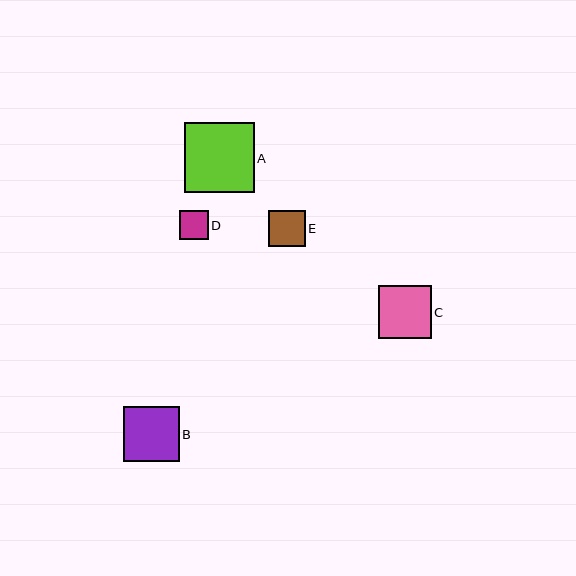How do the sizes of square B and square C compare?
Square B and square C are approximately the same size.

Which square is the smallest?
Square D is the smallest with a size of approximately 29 pixels.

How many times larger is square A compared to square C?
Square A is approximately 1.3 times the size of square C.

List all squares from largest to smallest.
From largest to smallest: A, B, C, E, D.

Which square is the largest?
Square A is the largest with a size of approximately 70 pixels.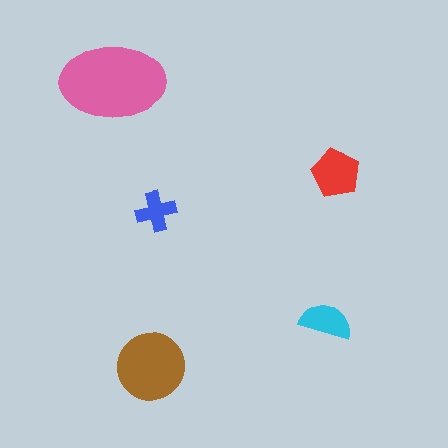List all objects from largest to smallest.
The pink ellipse, the brown circle, the red pentagon, the cyan semicircle, the blue cross.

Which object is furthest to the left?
The pink ellipse is leftmost.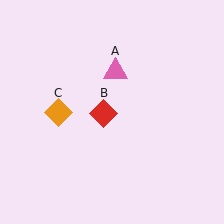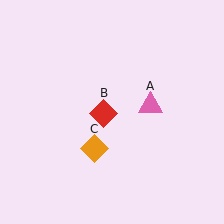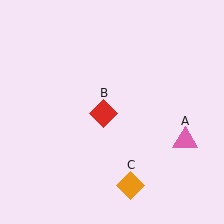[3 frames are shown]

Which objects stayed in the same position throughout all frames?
Red diamond (object B) remained stationary.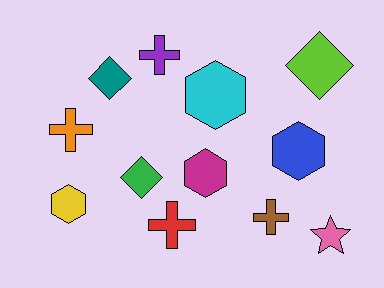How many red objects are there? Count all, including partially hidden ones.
There is 1 red object.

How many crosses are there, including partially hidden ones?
There are 4 crosses.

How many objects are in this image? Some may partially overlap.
There are 12 objects.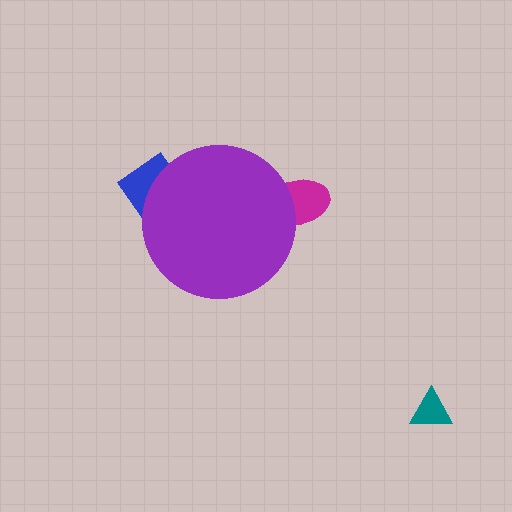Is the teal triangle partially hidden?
No, the teal triangle is fully visible.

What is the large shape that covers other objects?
A purple circle.